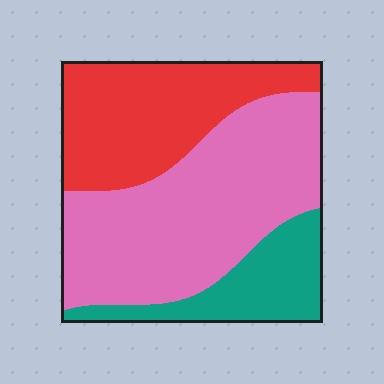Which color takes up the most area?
Pink, at roughly 50%.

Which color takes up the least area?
Teal, at roughly 20%.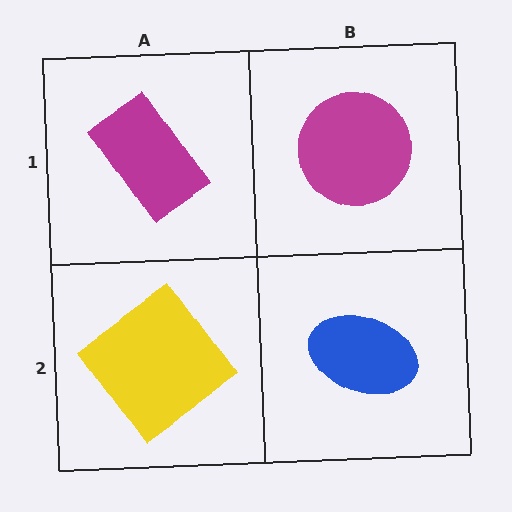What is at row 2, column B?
A blue ellipse.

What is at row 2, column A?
A yellow diamond.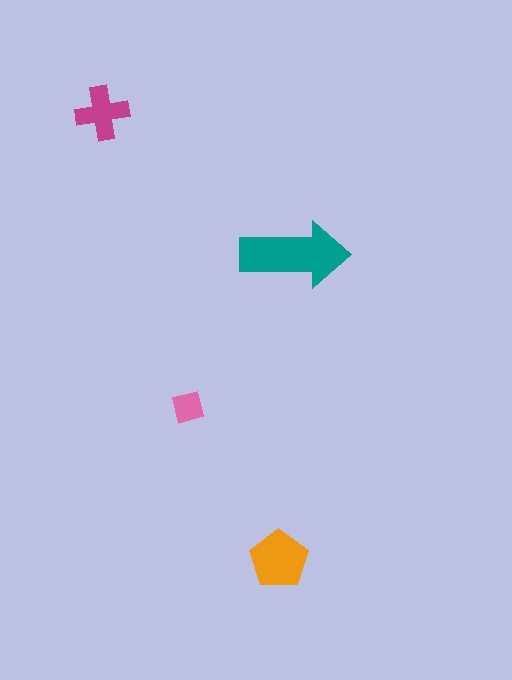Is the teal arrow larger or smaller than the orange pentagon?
Larger.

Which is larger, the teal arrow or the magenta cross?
The teal arrow.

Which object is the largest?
The teal arrow.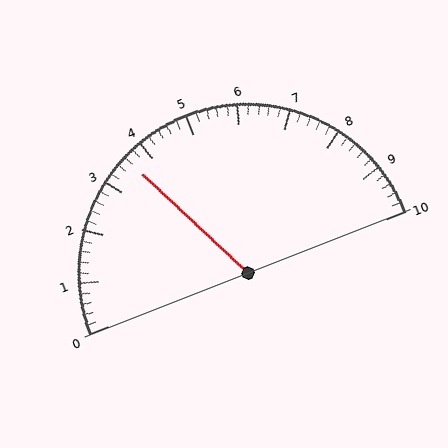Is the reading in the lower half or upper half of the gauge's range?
The reading is in the lower half of the range (0 to 10).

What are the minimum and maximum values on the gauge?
The gauge ranges from 0 to 10.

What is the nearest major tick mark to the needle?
The nearest major tick mark is 4.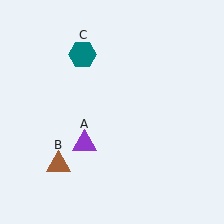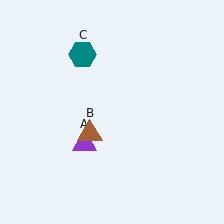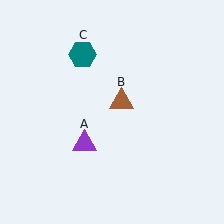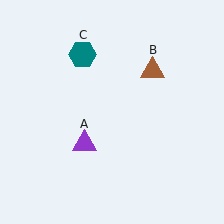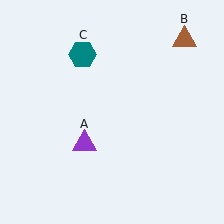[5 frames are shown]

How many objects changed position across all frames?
1 object changed position: brown triangle (object B).